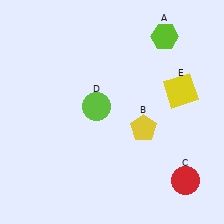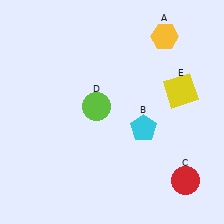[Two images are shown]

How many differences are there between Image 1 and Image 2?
There are 2 differences between the two images.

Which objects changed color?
A changed from lime to yellow. B changed from yellow to cyan.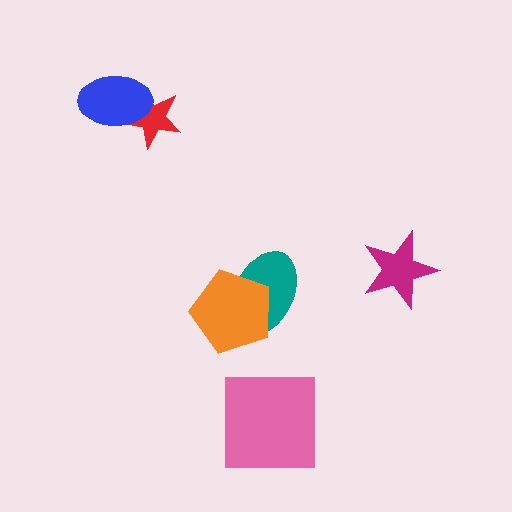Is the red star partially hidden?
Yes, it is partially covered by another shape.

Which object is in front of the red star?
The blue ellipse is in front of the red star.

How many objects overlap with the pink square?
0 objects overlap with the pink square.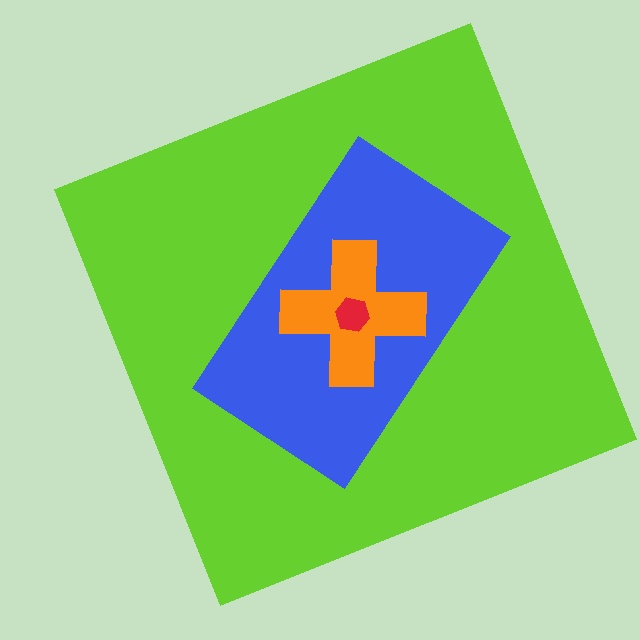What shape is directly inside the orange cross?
The red hexagon.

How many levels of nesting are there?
4.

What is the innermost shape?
The red hexagon.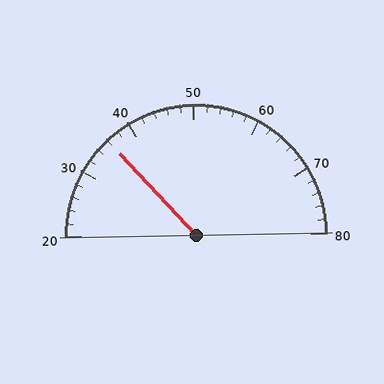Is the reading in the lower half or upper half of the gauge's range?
The reading is in the lower half of the range (20 to 80).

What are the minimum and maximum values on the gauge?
The gauge ranges from 20 to 80.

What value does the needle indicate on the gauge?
The needle indicates approximately 36.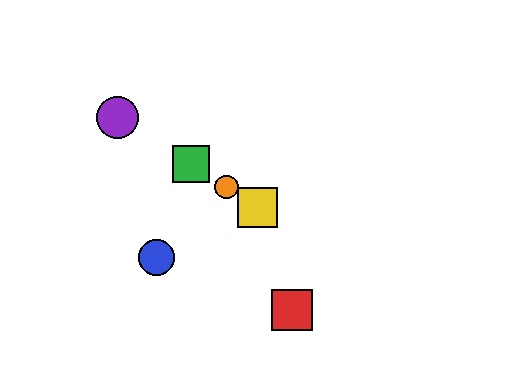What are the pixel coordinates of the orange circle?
The orange circle is at (226, 187).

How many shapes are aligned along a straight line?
4 shapes (the green square, the yellow square, the purple circle, the orange circle) are aligned along a straight line.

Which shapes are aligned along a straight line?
The green square, the yellow square, the purple circle, the orange circle are aligned along a straight line.